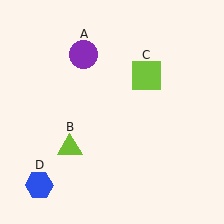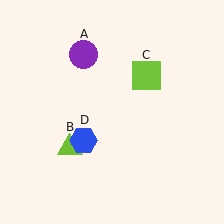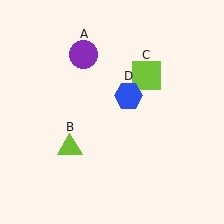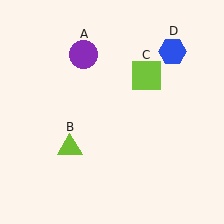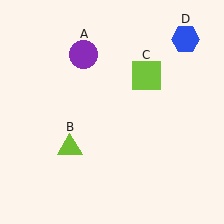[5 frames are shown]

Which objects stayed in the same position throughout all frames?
Purple circle (object A) and lime triangle (object B) and lime square (object C) remained stationary.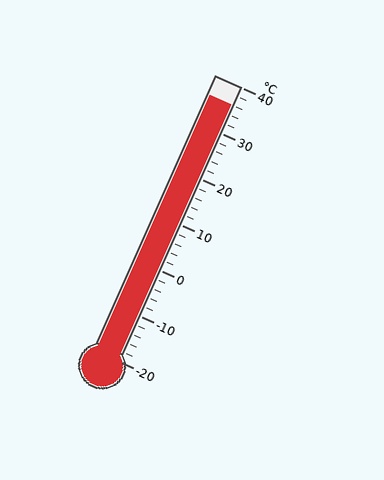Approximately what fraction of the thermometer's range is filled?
The thermometer is filled to approximately 95% of its range.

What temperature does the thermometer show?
The thermometer shows approximately 36°C.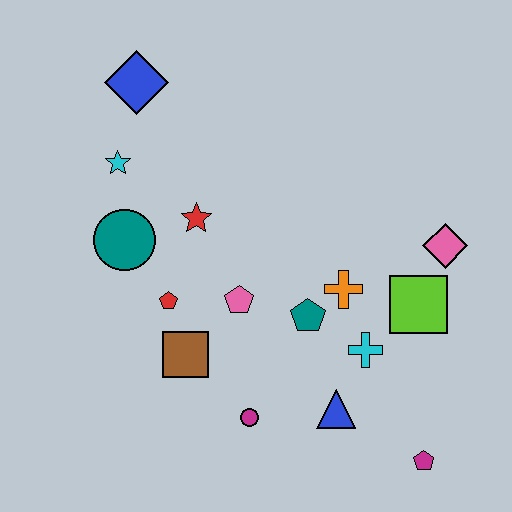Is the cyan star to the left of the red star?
Yes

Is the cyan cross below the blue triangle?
No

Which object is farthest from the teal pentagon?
The blue diamond is farthest from the teal pentagon.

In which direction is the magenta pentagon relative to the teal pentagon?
The magenta pentagon is below the teal pentagon.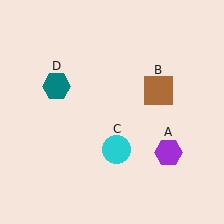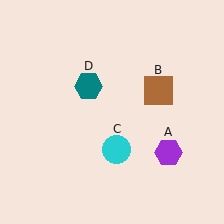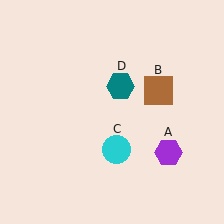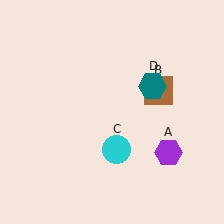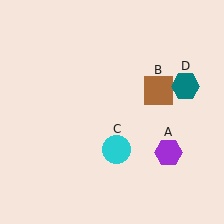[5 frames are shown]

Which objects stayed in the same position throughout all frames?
Purple hexagon (object A) and brown square (object B) and cyan circle (object C) remained stationary.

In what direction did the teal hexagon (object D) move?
The teal hexagon (object D) moved right.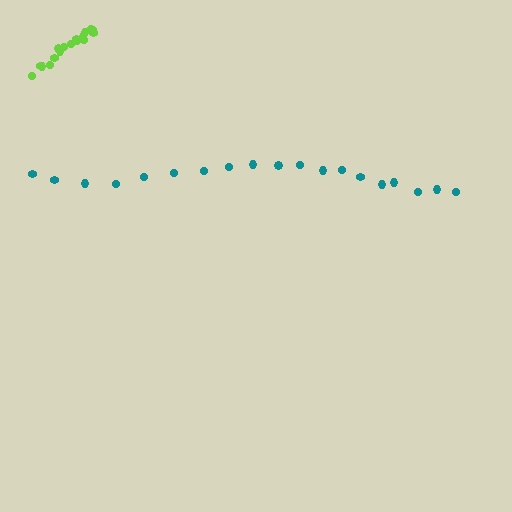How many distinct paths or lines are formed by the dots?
There are 2 distinct paths.